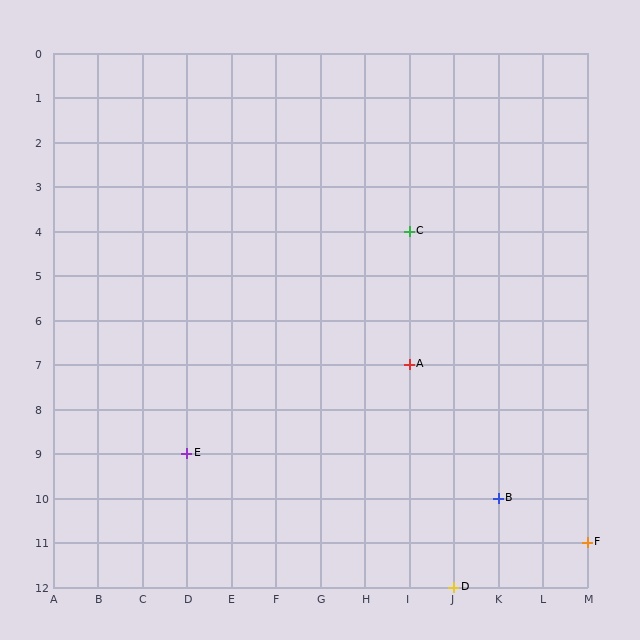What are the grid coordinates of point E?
Point E is at grid coordinates (D, 9).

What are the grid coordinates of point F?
Point F is at grid coordinates (M, 11).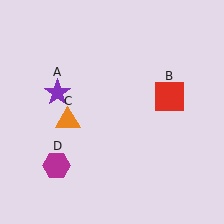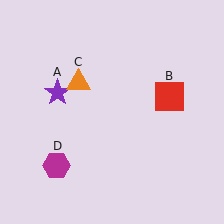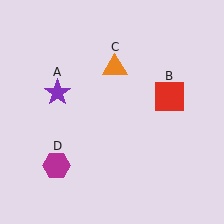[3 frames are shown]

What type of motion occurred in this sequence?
The orange triangle (object C) rotated clockwise around the center of the scene.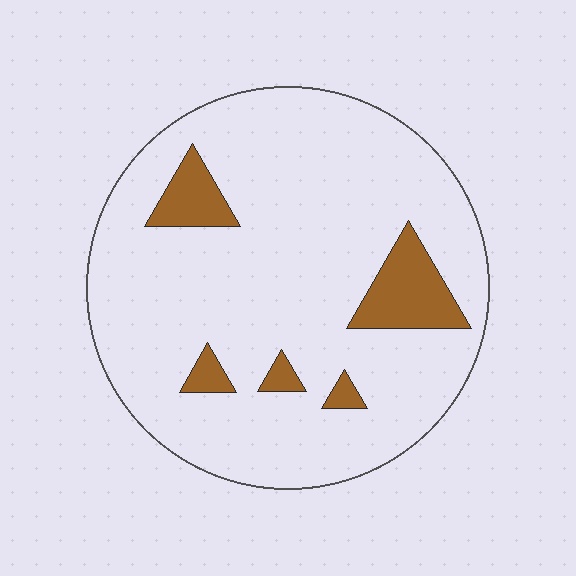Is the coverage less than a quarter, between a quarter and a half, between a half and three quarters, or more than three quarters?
Less than a quarter.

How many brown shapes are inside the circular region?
5.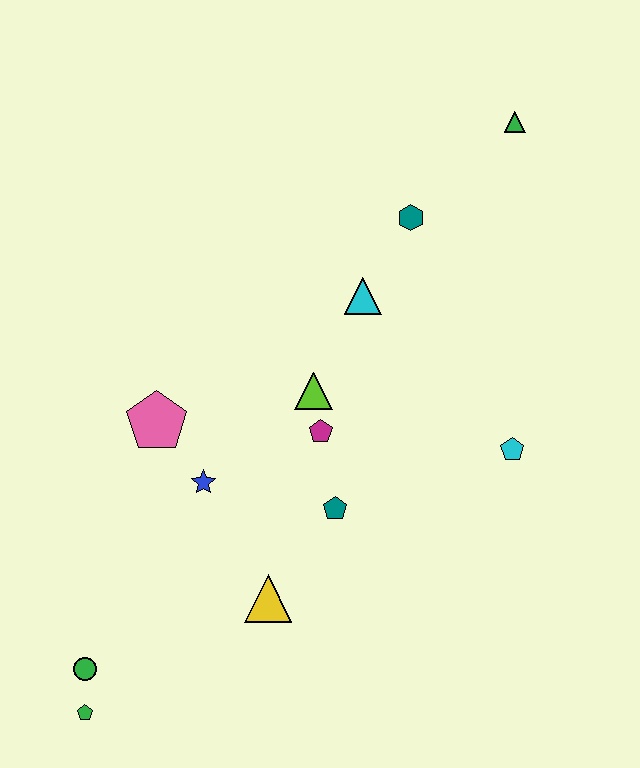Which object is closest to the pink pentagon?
The blue star is closest to the pink pentagon.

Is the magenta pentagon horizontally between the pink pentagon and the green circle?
No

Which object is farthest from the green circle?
The green triangle is farthest from the green circle.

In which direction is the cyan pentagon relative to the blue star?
The cyan pentagon is to the right of the blue star.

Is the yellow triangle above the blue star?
No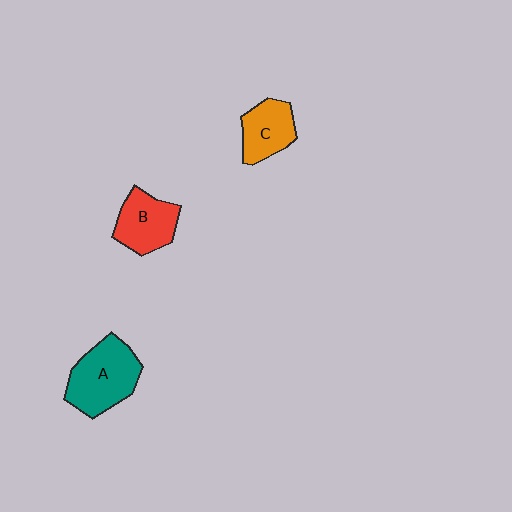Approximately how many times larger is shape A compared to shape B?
Approximately 1.4 times.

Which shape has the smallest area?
Shape C (orange).